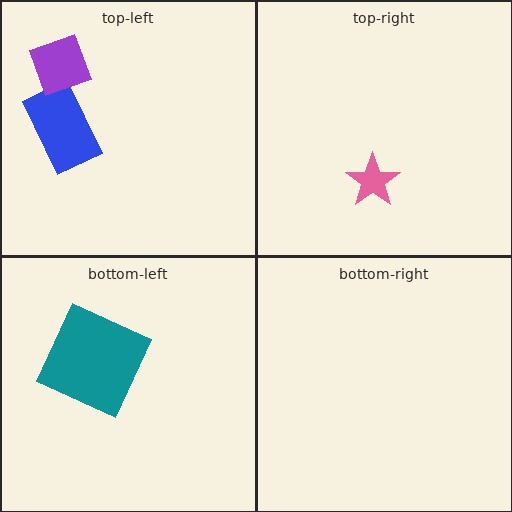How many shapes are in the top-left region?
2.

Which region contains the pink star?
The top-right region.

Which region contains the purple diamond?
The top-left region.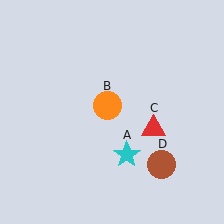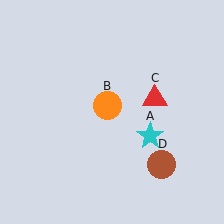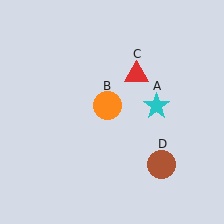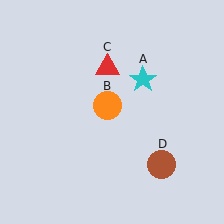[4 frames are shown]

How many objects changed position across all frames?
2 objects changed position: cyan star (object A), red triangle (object C).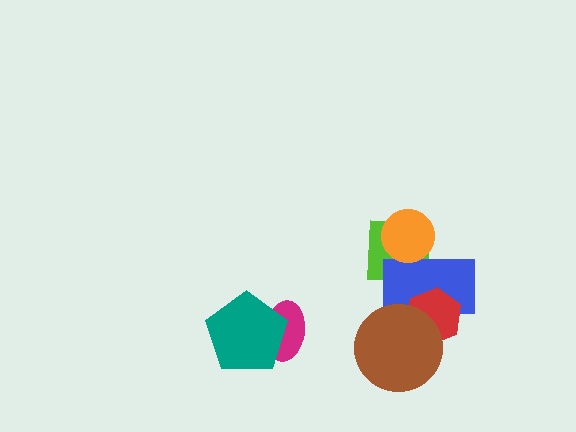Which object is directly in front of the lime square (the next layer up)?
The blue rectangle is directly in front of the lime square.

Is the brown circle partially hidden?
No, no other shape covers it.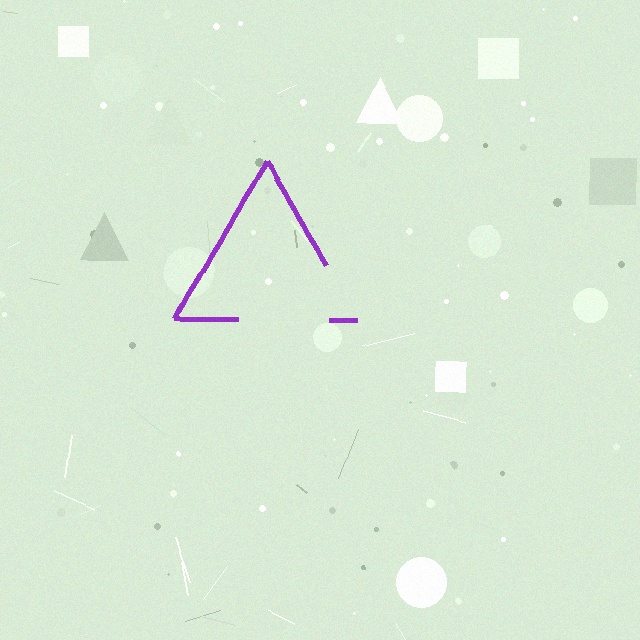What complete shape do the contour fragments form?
The contour fragments form a triangle.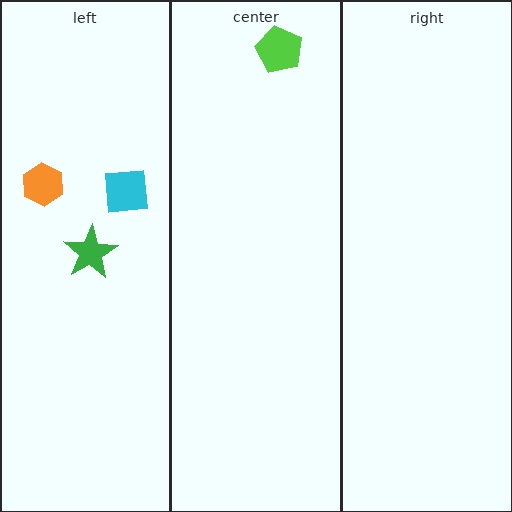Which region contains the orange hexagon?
The left region.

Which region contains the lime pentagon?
The center region.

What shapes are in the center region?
The lime pentagon.